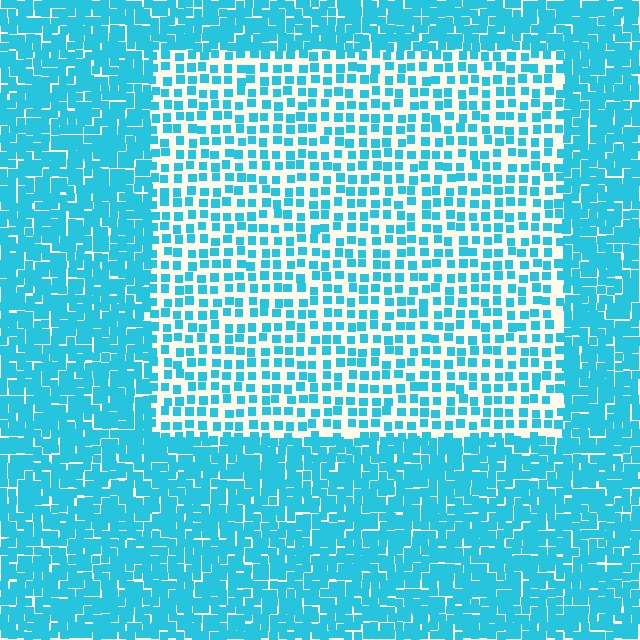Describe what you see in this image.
The image contains small cyan elements arranged at two different densities. A rectangle-shaped region is visible where the elements are less densely packed than the surrounding area.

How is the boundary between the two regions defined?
The boundary is defined by a change in element density (approximately 2.1x ratio). All elements are the same color, size, and shape.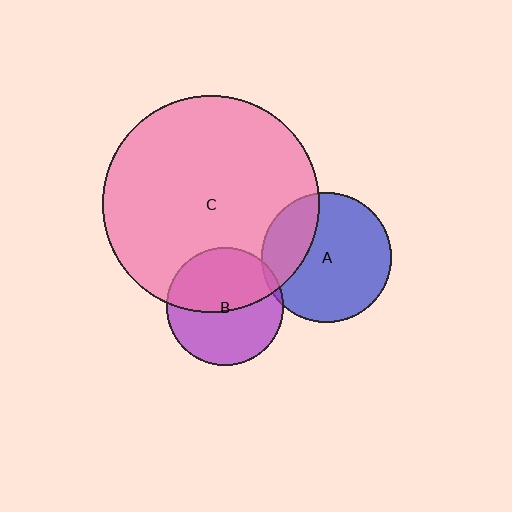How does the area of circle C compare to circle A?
Approximately 2.8 times.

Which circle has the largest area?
Circle C (pink).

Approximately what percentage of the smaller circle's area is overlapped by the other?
Approximately 5%.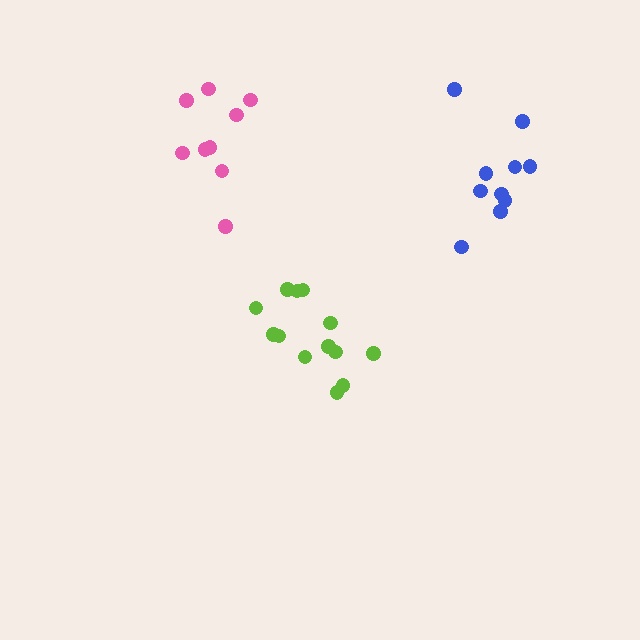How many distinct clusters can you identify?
There are 3 distinct clusters.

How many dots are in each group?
Group 1: 13 dots, Group 2: 10 dots, Group 3: 9 dots (32 total).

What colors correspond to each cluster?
The clusters are colored: lime, blue, pink.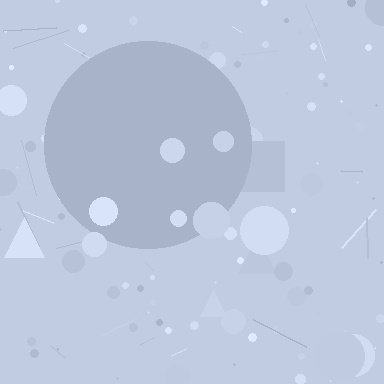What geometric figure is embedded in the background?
A circle is embedded in the background.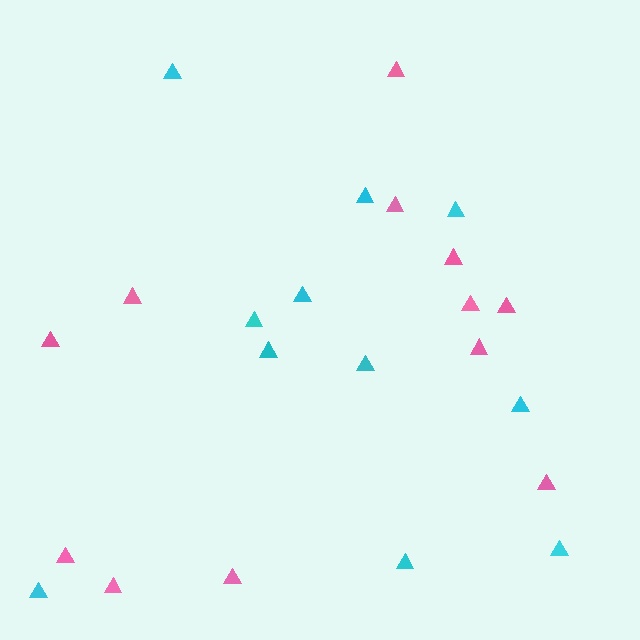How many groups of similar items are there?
There are 2 groups: one group of pink triangles (12) and one group of cyan triangles (11).